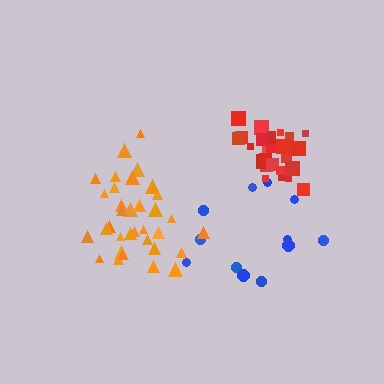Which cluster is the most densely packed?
Red.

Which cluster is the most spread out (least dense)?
Blue.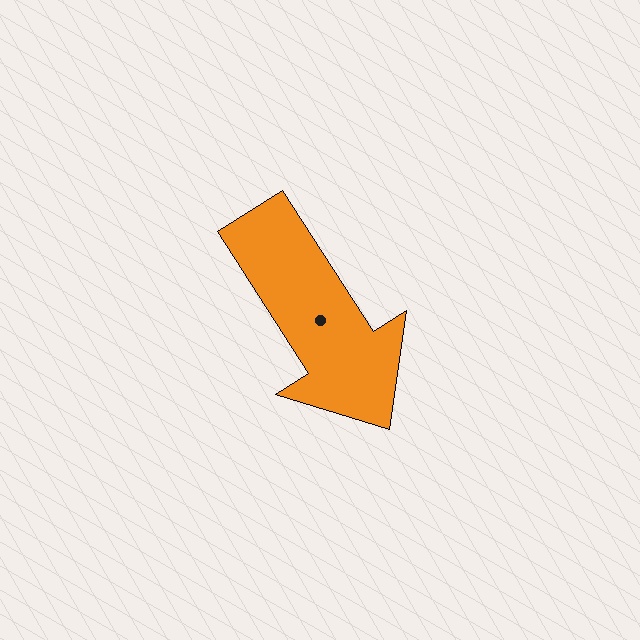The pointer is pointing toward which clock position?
Roughly 5 o'clock.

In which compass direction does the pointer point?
Southeast.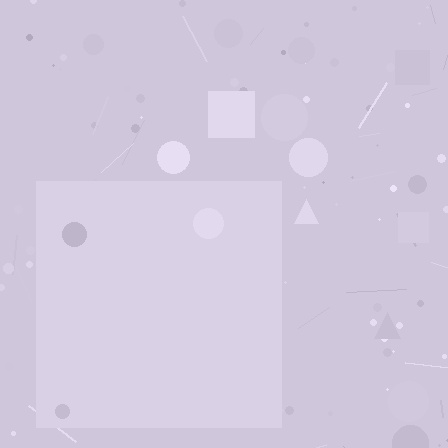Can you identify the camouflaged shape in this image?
The camouflaged shape is a square.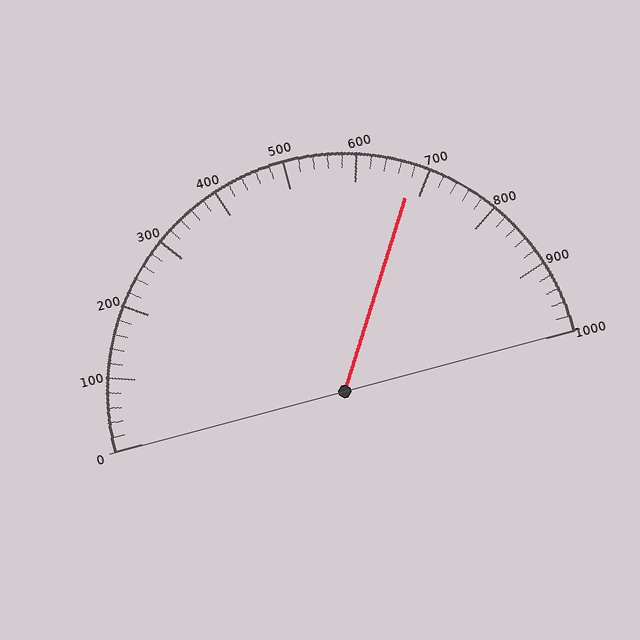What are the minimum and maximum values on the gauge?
The gauge ranges from 0 to 1000.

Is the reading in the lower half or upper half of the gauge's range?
The reading is in the upper half of the range (0 to 1000).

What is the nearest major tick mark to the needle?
The nearest major tick mark is 700.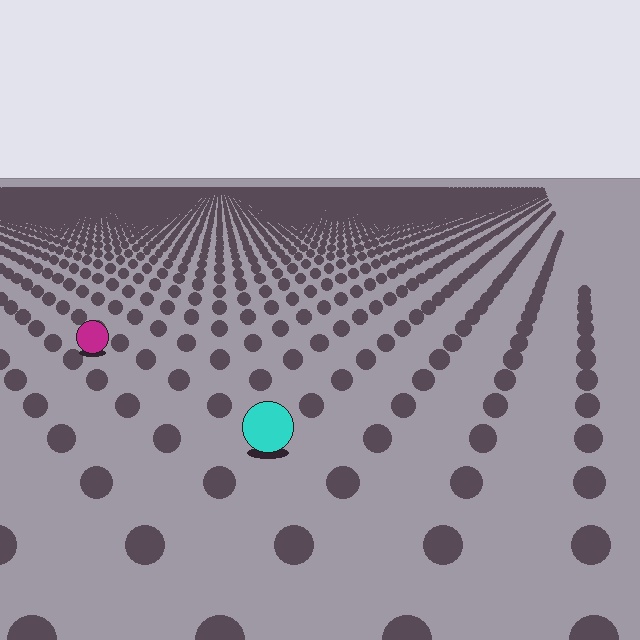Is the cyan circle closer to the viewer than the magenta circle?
Yes. The cyan circle is closer — you can tell from the texture gradient: the ground texture is coarser near it.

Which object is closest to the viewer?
The cyan circle is closest. The texture marks near it are larger and more spread out.